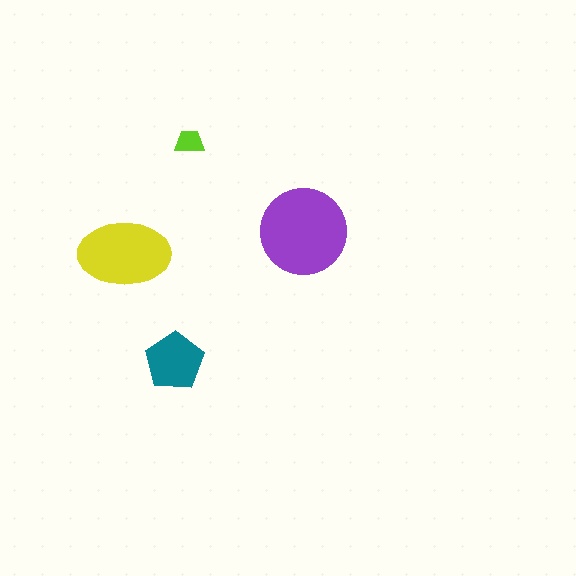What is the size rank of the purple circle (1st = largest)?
1st.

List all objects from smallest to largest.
The lime trapezoid, the teal pentagon, the yellow ellipse, the purple circle.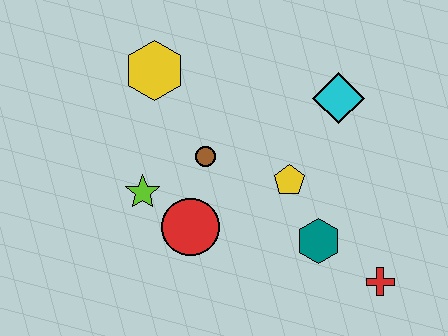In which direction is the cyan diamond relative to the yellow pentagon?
The cyan diamond is above the yellow pentagon.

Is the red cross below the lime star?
Yes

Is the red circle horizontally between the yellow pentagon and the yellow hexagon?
Yes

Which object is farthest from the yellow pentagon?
The yellow hexagon is farthest from the yellow pentagon.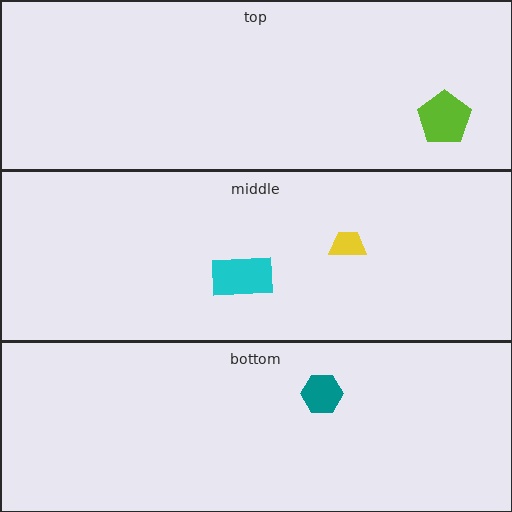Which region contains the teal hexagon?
The bottom region.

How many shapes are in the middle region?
2.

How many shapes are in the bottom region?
1.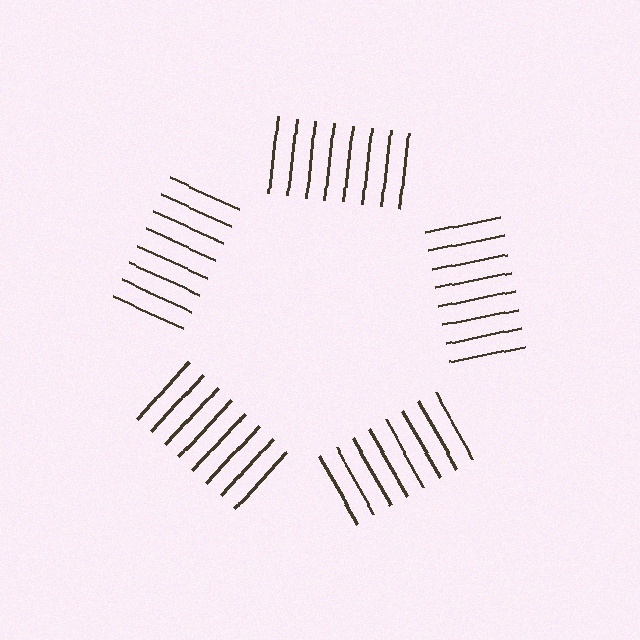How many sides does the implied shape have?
5 sides — the line-ends trace a pentagon.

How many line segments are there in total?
40 — 8 along each of the 5 edges.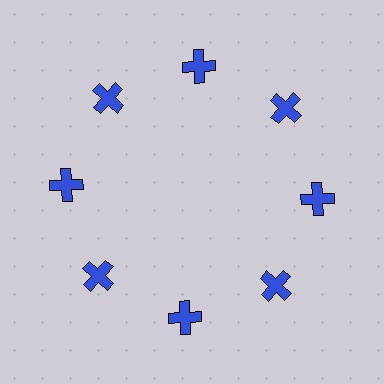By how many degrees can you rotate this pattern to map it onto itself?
The pattern maps onto itself every 45 degrees of rotation.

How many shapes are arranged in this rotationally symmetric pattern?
There are 8 shapes, arranged in 8 groups of 1.